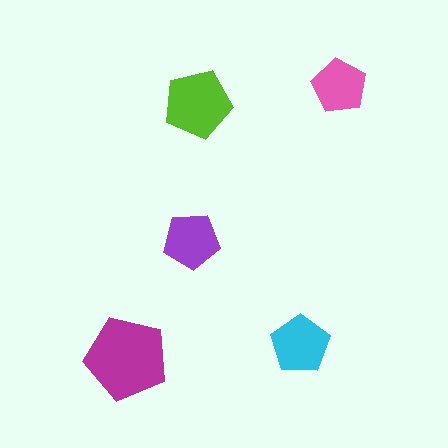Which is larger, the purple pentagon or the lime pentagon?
The lime one.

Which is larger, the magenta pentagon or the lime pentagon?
The magenta one.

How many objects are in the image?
There are 5 objects in the image.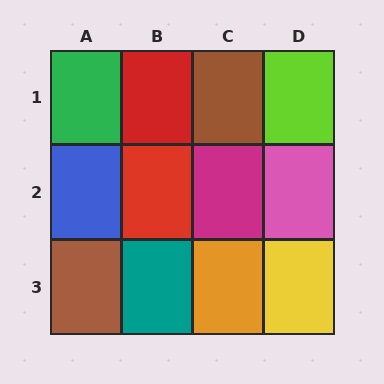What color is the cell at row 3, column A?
Brown.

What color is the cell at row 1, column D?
Lime.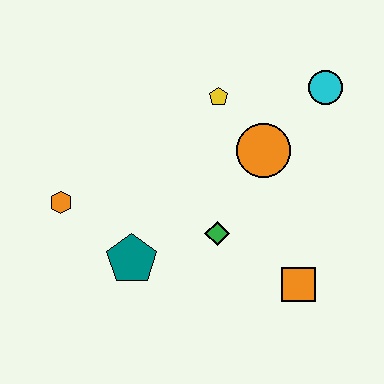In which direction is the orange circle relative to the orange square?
The orange circle is above the orange square.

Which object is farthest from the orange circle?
The orange hexagon is farthest from the orange circle.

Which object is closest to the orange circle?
The yellow pentagon is closest to the orange circle.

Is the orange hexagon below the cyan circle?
Yes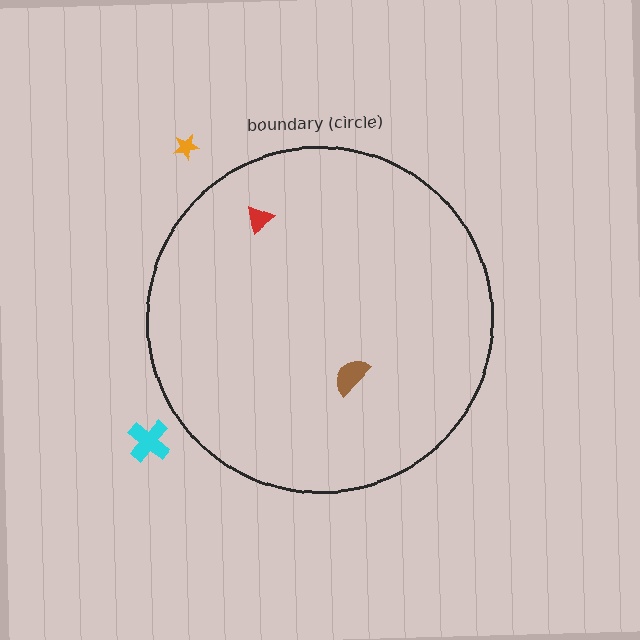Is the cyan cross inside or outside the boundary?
Outside.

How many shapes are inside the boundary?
2 inside, 2 outside.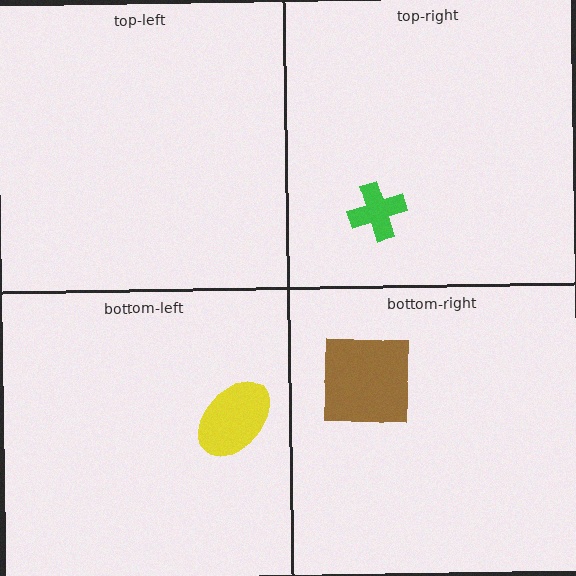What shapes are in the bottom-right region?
The brown square.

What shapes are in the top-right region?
The green cross.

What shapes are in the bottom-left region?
The yellow ellipse.